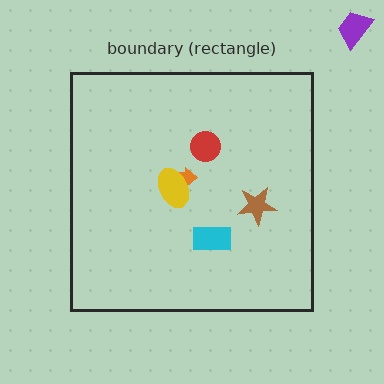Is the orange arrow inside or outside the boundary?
Inside.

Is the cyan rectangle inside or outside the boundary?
Inside.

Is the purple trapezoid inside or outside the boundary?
Outside.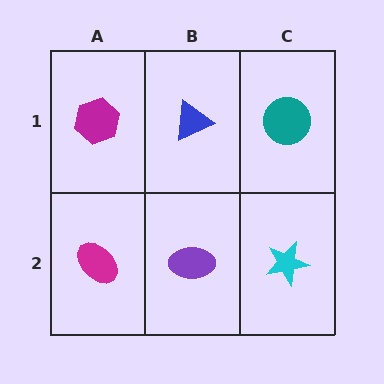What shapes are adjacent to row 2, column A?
A magenta hexagon (row 1, column A), a purple ellipse (row 2, column B).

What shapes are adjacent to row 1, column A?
A magenta ellipse (row 2, column A), a blue triangle (row 1, column B).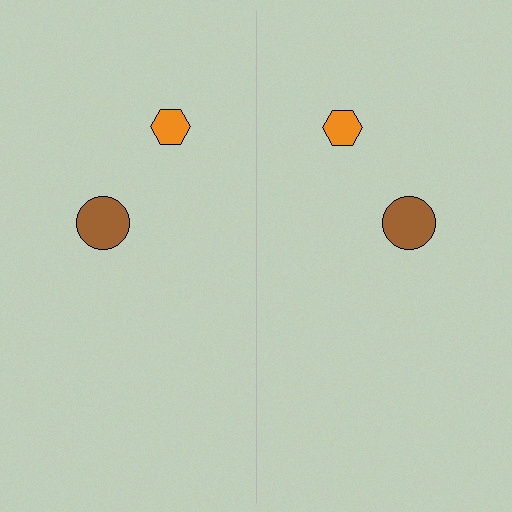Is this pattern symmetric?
Yes, this pattern has bilateral (reflection) symmetry.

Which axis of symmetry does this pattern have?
The pattern has a vertical axis of symmetry running through the center of the image.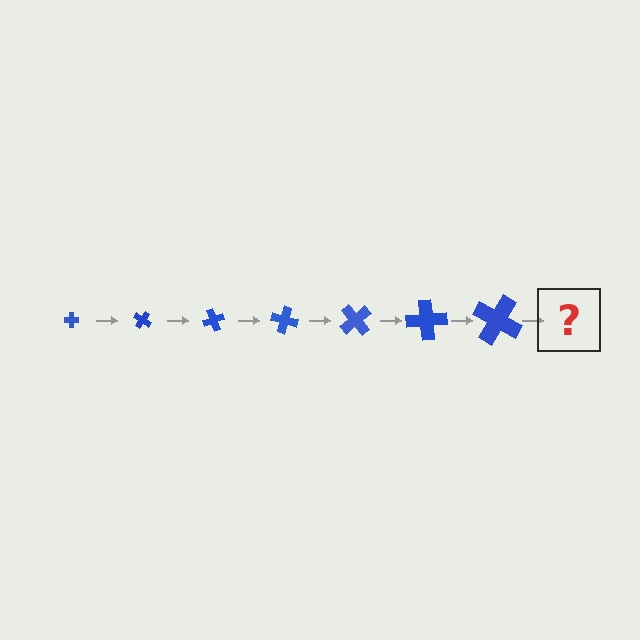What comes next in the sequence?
The next element should be a cross, larger than the previous one and rotated 245 degrees from the start.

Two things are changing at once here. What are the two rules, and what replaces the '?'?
The two rules are that the cross grows larger each step and it rotates 35 degrees each step. The '?' should be a cross, larger than the previous one and rotated 245 degrees from the start.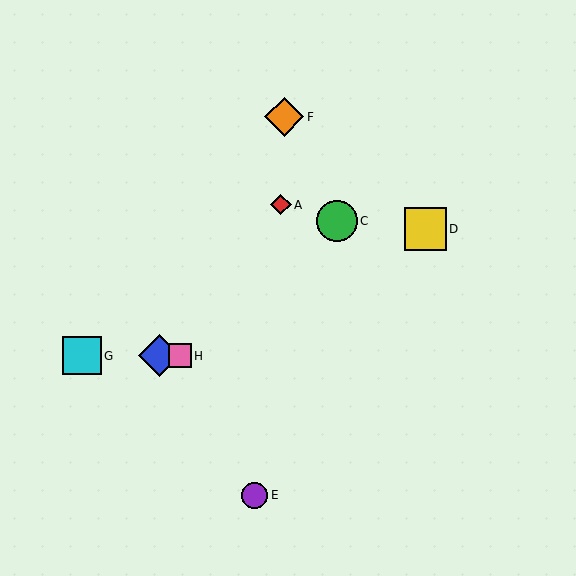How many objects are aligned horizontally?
3 objects (B, G, H) are aligned horizontally.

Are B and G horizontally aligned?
Yes, both are at y≈356.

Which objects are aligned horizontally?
Objects B, G, H are aligned horizontally.